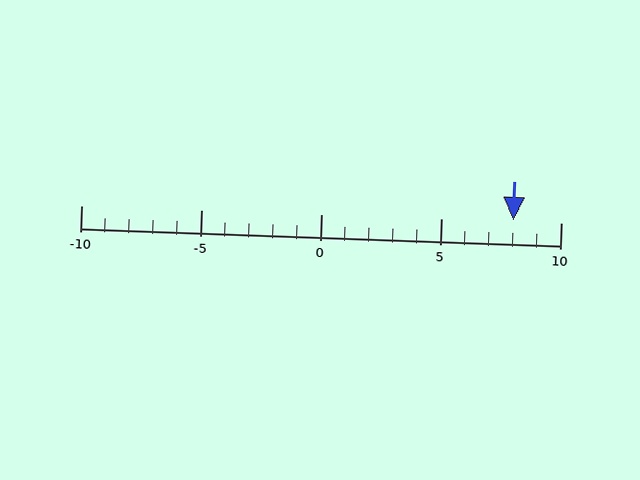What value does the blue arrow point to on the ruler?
The blue arrow points to approximately 8.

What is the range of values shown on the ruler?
The ruler shows values from -10 to 10.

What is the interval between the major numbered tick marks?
The major tick marks are spaced 5 units apart.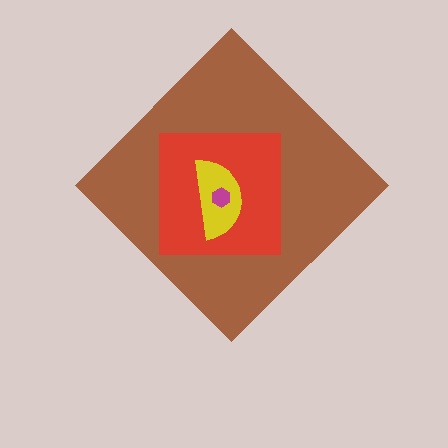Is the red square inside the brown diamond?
Yes.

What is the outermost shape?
The brown diamond.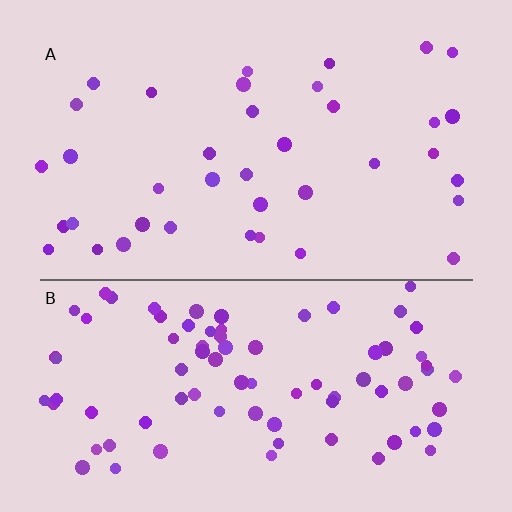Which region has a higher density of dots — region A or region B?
B (the bottom).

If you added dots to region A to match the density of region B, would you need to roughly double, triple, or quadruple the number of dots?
Approximately double.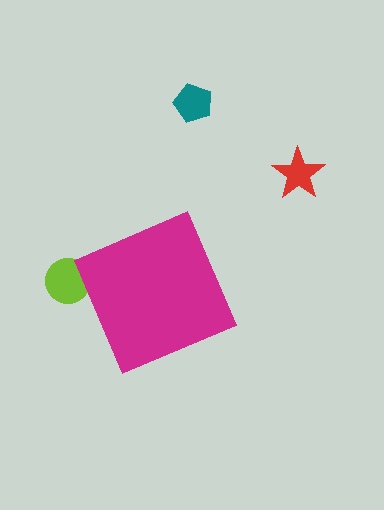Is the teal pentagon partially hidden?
No, the teal pentagon is fully visible.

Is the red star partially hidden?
No, the red star is fully visible.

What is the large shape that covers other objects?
A magenta diamond.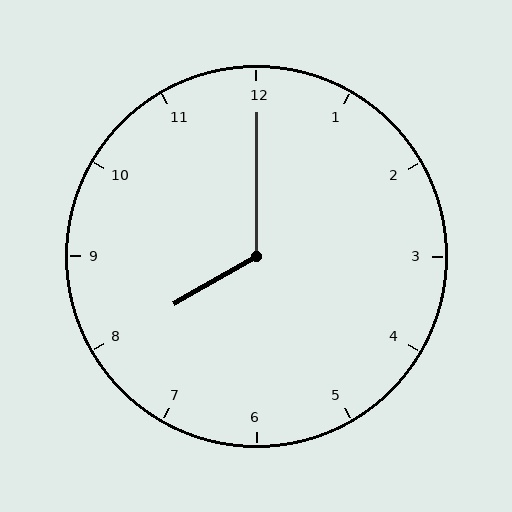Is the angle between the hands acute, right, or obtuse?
It is obtuse.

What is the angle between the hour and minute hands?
Approximately 120 degrees.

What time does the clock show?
8:00.